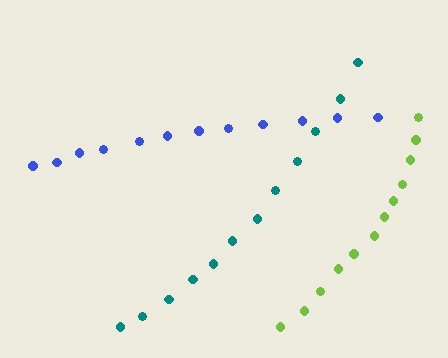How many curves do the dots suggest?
There are 3 distinct paths.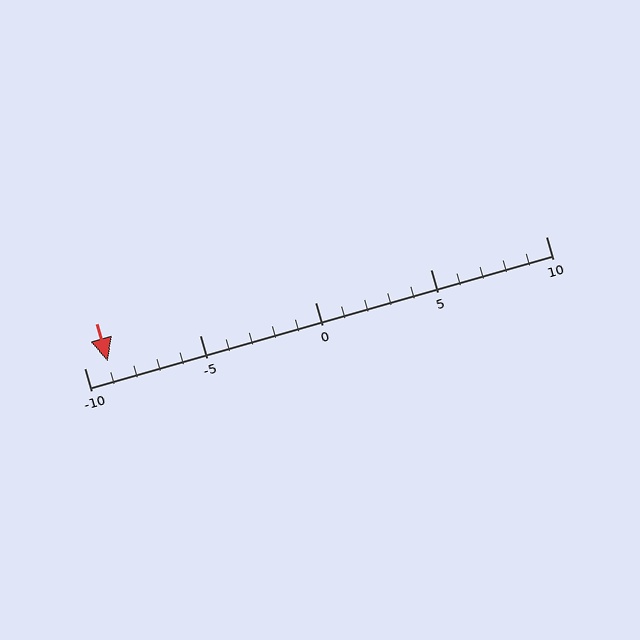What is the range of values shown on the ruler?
The ruler shows values from -10 to 10.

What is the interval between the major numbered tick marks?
The major tick marks are spaced 5 units apart.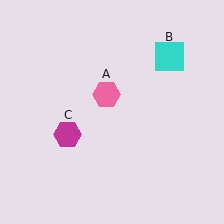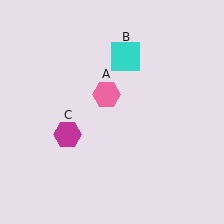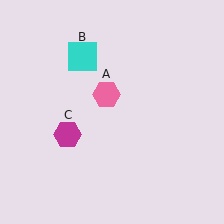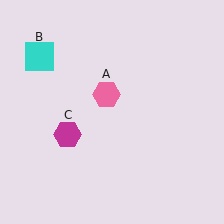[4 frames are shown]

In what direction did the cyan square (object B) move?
The cyan square (object B) moved left.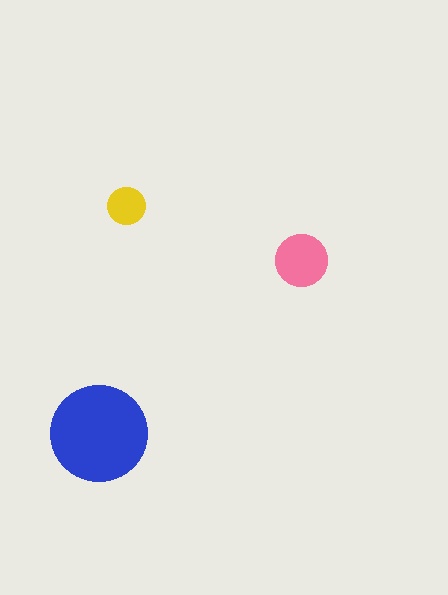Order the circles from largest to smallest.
the blue one, the pink one, the yellow one.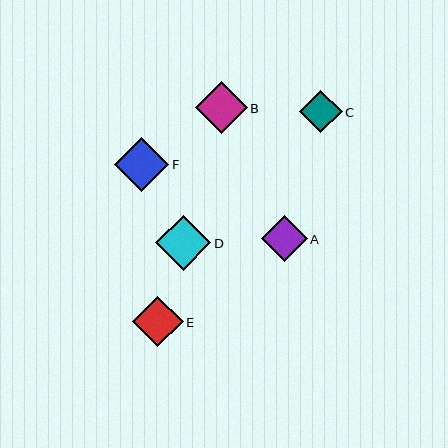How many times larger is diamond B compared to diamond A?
Diamond B is approximately 1.1 times the size of diamond A.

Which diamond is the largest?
Diamond D is the largest with a size of approximately 55 pixels.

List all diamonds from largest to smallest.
From largest to smallest: D, F, B, E, A, C.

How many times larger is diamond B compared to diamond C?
Diamond B is approximately 1.2 times the size of diamond C.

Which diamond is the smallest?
Diamond C is the smallest with a size of approximately 43 pixels.